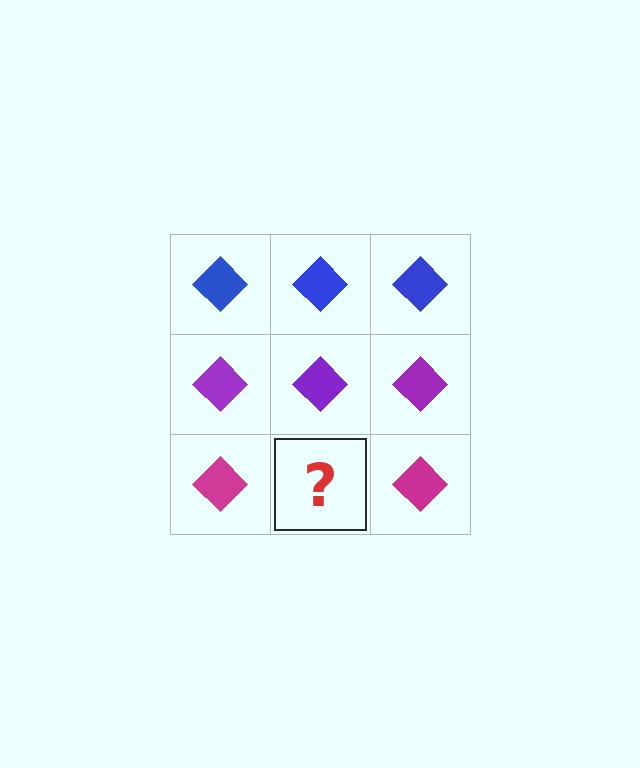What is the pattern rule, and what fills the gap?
The rule is that each row has a consistent color. The gap should be filled with a magenta diamond.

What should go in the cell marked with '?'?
The missing cell should contain a magenta diamond.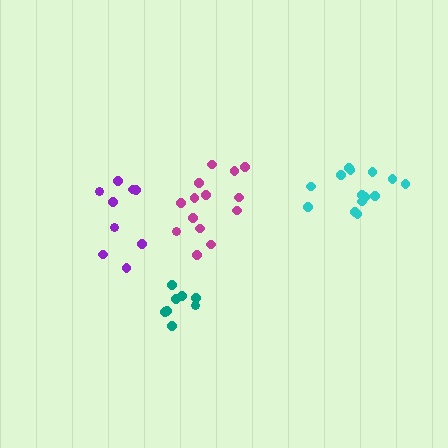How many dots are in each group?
Group 1: 9 dots, Group 2: 8 dots, Group 3: 14 dots, Group 4: 14 dots (45 total).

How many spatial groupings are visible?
There are 4 spatial groupings.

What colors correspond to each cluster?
The clusters are colored: purple, teal, magenta, cyan.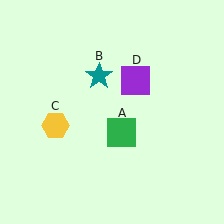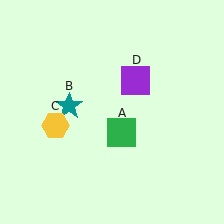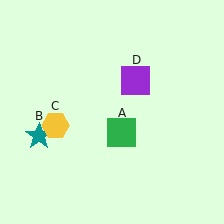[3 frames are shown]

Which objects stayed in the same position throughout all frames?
Green square (object A) and yellow hexagon (object C) and purple square (object D) remained stationary.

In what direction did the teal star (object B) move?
The teal star (object B) moved down and to the left.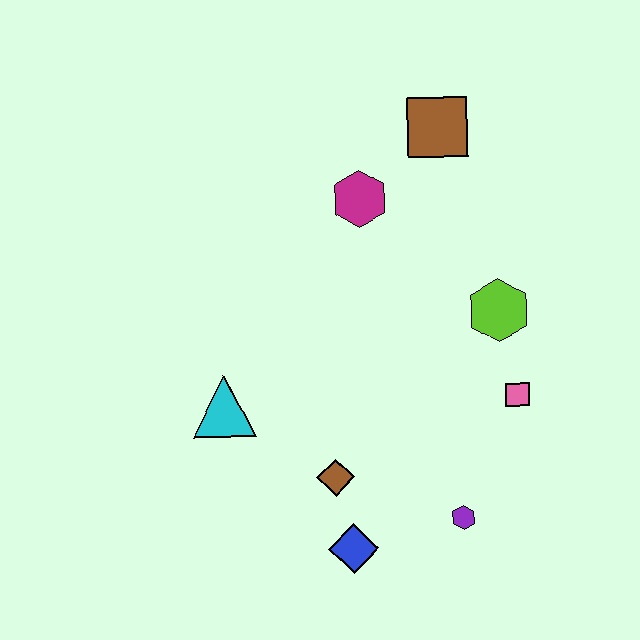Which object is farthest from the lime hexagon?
The cyan triangle is farthest from the lime hexagon.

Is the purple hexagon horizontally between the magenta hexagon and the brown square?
No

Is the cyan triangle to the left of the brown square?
Yes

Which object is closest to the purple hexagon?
The blue diamond is closest to the purple hexagon.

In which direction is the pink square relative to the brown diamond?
The pink square is to the right of the brown diamond.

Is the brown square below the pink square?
No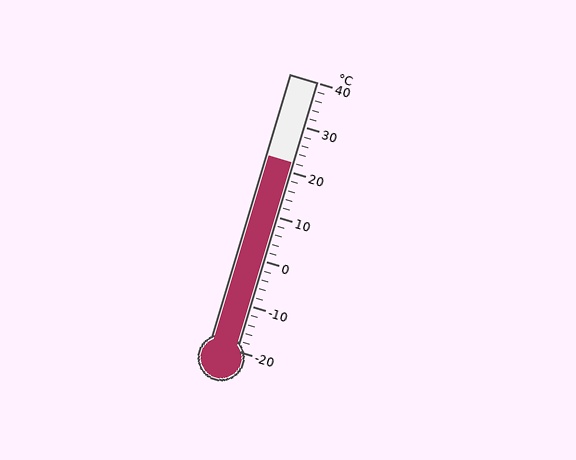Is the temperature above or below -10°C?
The temperature is above -10°C.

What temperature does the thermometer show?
The thermometer shows approximately 22°C.